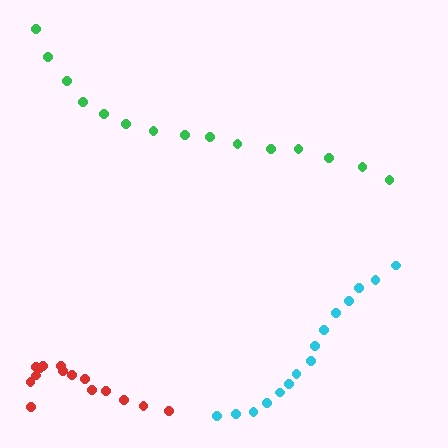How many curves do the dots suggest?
There are 3 distinct paths.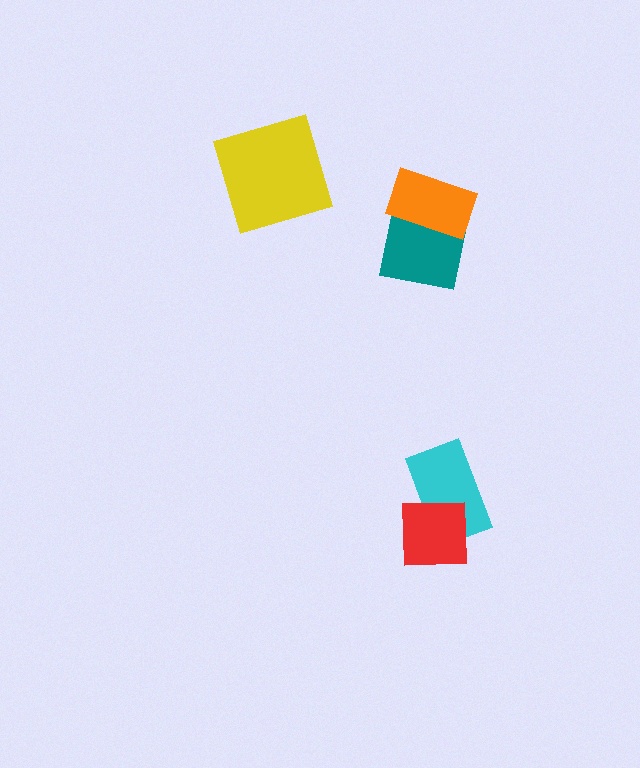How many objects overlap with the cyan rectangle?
1 object overlaps with the cyan rectangle.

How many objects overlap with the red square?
1 object overlaps with the red square.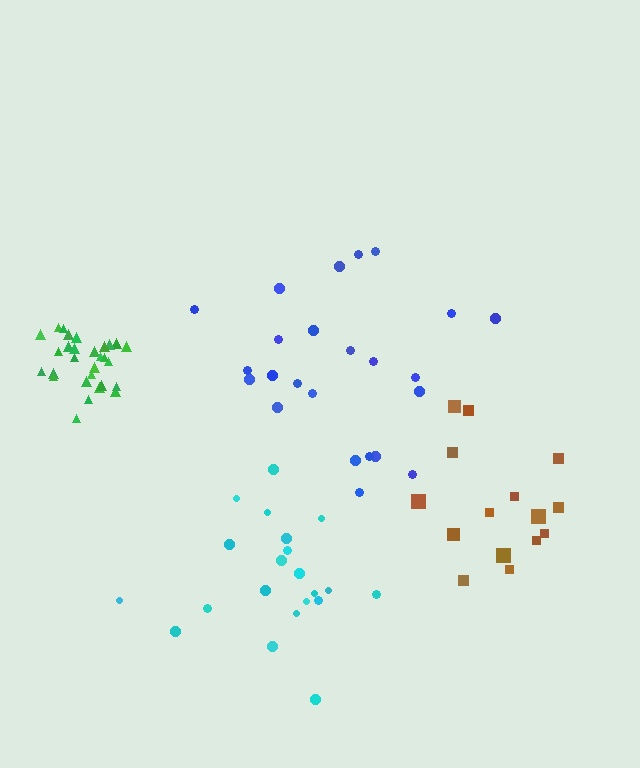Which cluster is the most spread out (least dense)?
Blue.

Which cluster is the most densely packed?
Green.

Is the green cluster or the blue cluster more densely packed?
Green.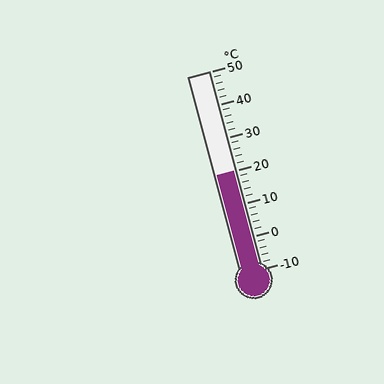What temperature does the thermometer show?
The thermometer shows approximately 20°C.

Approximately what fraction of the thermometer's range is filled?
The thermometer is filled to approximately 50% of its range.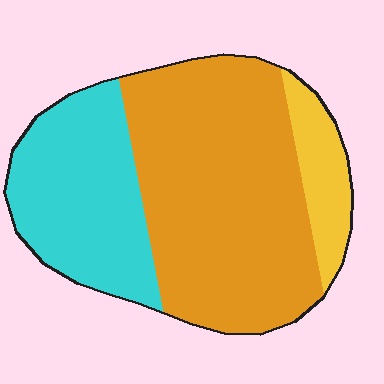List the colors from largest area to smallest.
From largest to smallest: orange, cyan, yellow.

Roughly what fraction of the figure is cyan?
Cyan takes up about one third (1/3) of the figure.